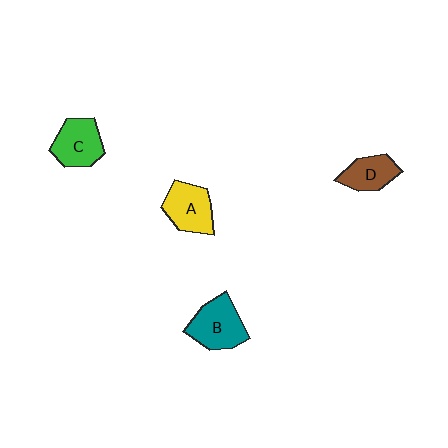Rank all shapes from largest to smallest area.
From largest to smallest: B (teal), A (yellow), C (green), D (brown).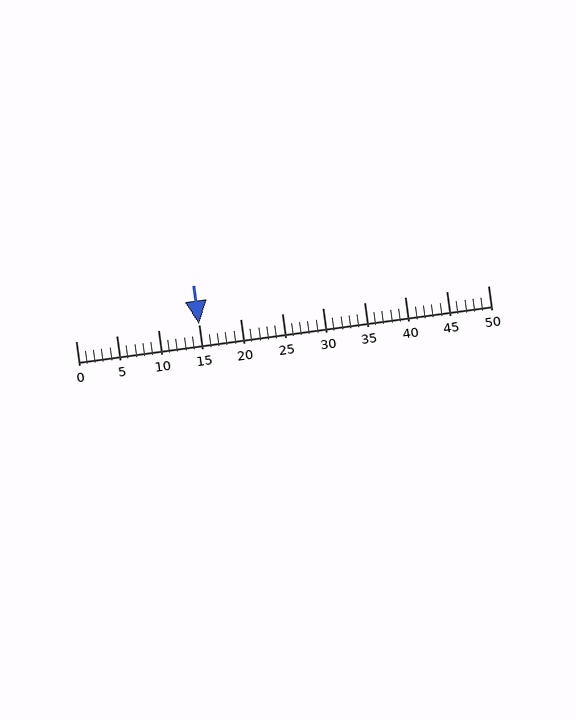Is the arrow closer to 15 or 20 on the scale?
The arrow is closer to 15.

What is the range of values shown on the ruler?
The ruler shows values from 0 to 50.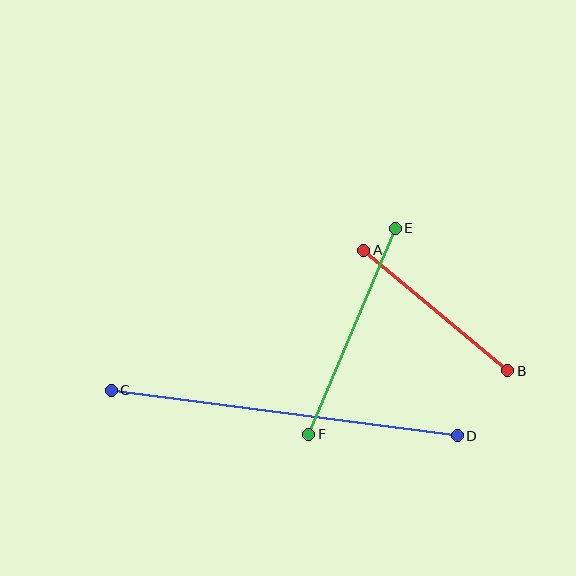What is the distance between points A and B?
The distance is approximately 188 pixels.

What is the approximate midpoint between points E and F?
The midpoint is at approximately (352, 331) pixels.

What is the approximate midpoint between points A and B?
The midpoint is at approximately (436, 310) pixels.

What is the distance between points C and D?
The distance is approximately 349 pixels.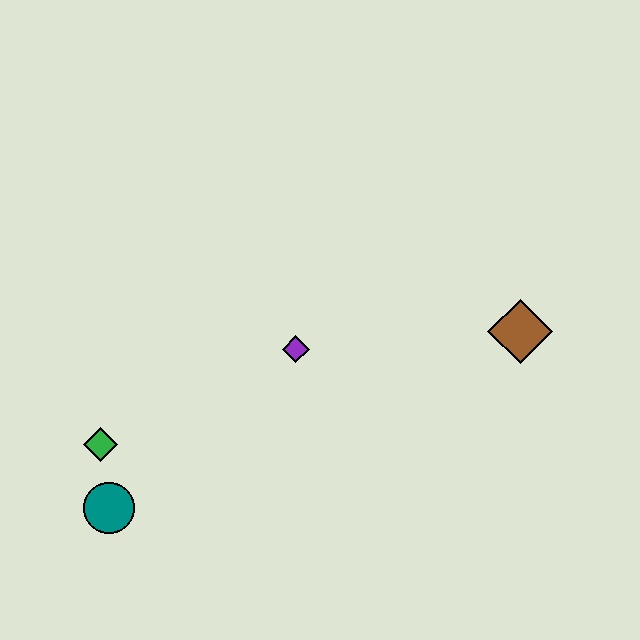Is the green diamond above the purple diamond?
No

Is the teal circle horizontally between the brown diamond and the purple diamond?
No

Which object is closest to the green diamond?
The teal circle is closest to the green diamond.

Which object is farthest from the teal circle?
The brown diamond is farthest from the teal circle.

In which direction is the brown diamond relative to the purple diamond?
The brown diamond is to the right of the purple diamond.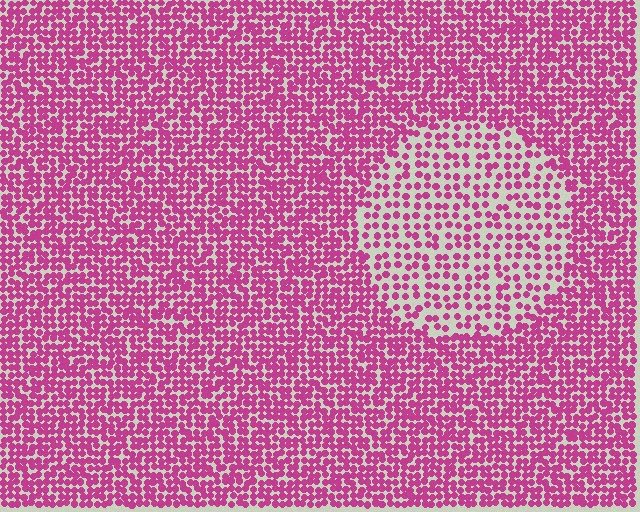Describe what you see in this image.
The image contains small magenta elements arranged at two different densities. A circle-shaped region is visible where the elements are less densely packed than the surrounding area.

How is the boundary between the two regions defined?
The boundary is defined by a change in element density (approximately 2.0x ratio). All elements are the same color, size, and shape.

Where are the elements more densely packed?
The elements are more densely packed outside the circle boundary.